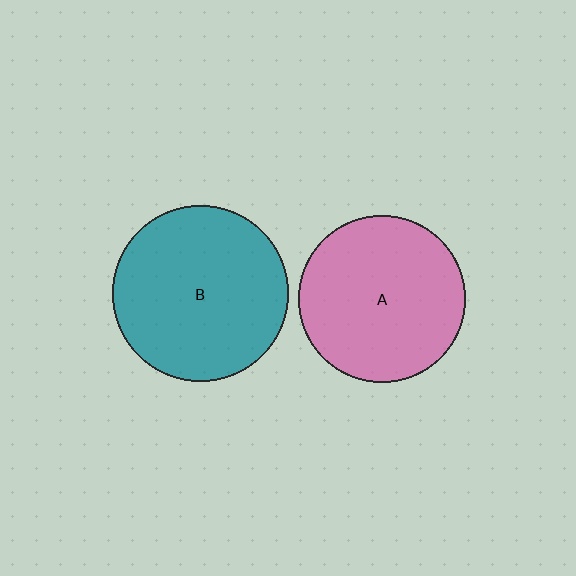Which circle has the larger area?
Circle B (teal).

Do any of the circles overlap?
No, none of the circles overlap.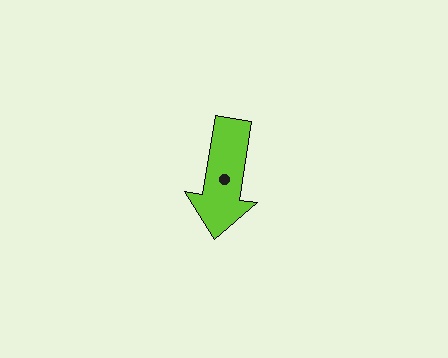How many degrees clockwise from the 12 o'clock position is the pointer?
Approximately 189 degrees.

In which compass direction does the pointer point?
South.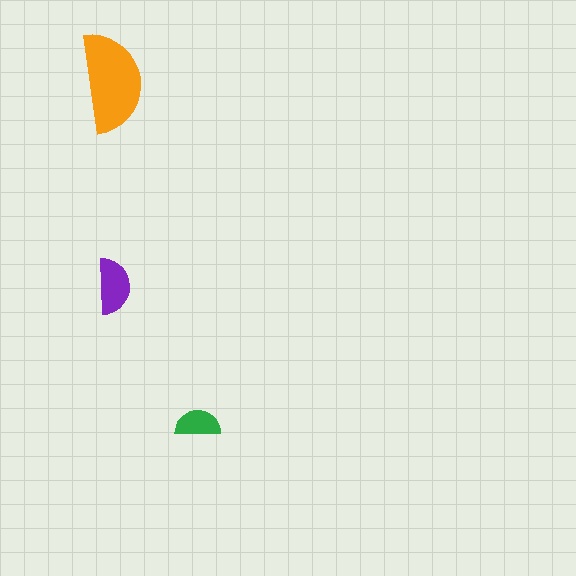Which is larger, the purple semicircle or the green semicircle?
The purple one.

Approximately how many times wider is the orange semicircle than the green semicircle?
About 2 times wider.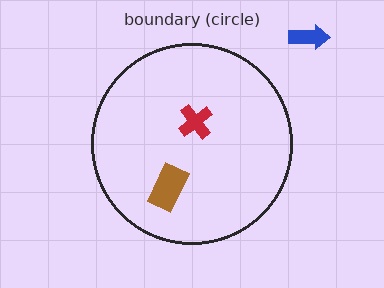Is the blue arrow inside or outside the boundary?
Outside.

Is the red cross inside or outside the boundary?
Inside.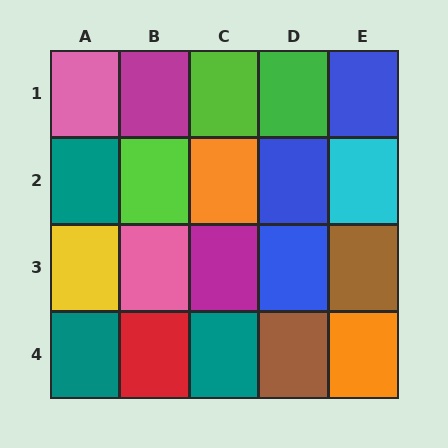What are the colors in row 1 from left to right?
Pink, magenta, lime, green, blue.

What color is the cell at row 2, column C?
Orange.